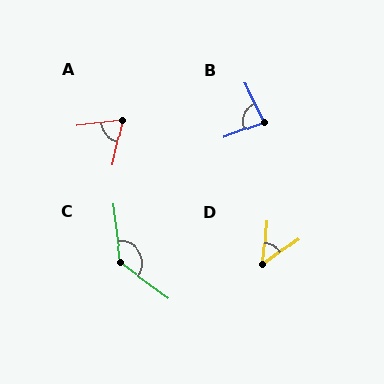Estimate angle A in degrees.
Approximately 70 degrees.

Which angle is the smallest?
D, at approximately 50 degrees.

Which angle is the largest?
C, at approximately 133 degrees.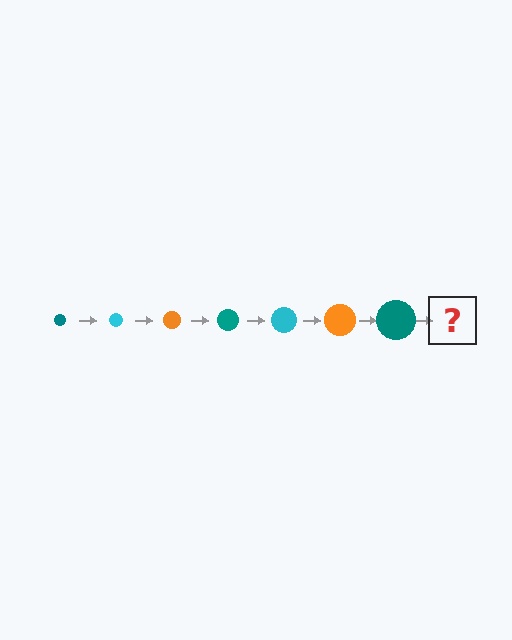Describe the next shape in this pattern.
It should be a cyan circle, larger than the previous one.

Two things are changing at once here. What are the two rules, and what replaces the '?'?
The two rules are that the circle grows larger each step and the color cycles through teal, cyan, and orange. The '?' should be a cyan circle, larger than the previous one.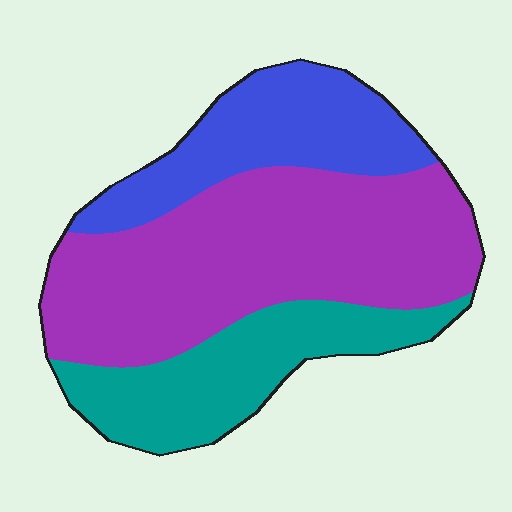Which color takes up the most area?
Purple, at roughly 50%.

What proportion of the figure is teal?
Teal takes up about one quarter (1/4) of the figure.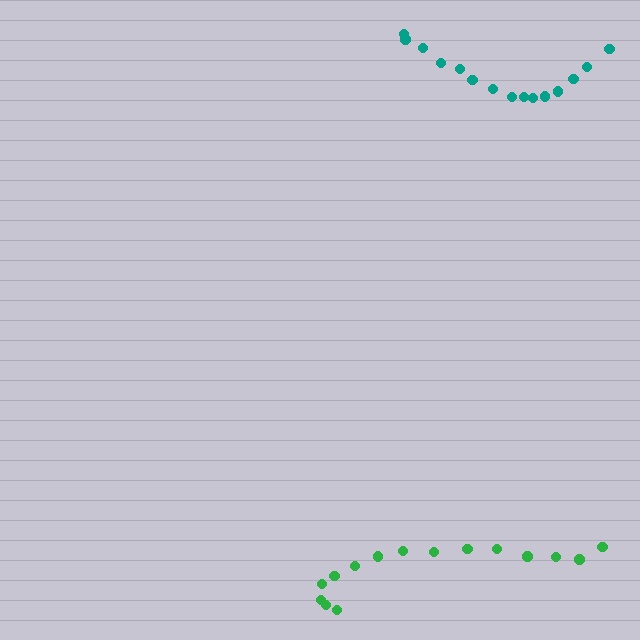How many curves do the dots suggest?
There are 2 distinct paths.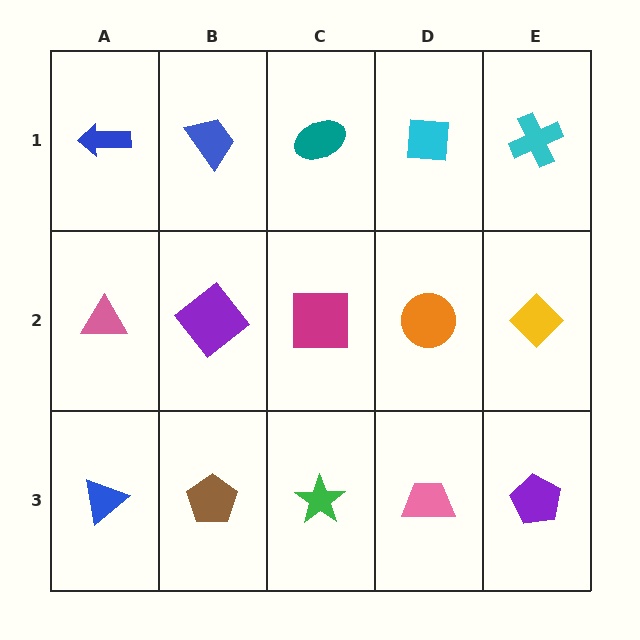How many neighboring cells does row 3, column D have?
3.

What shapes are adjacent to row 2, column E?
A cyan cross (row 1, column E), a purple pentagon (row 3, column E), an orange circle (row 2, column D).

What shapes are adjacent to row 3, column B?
A purple diamond (row 2, column B), a blue triangle (row 3, column A), a green star (row 3, column C).